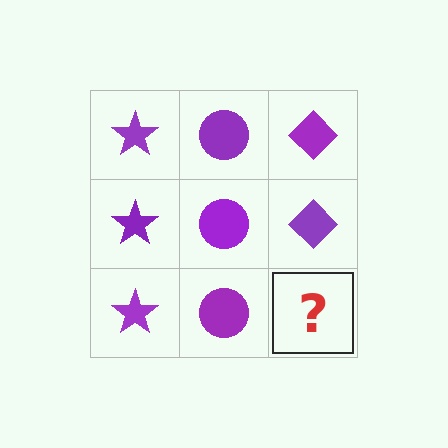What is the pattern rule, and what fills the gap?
The rule is that each column has a consistent shape. The gap should be filled with a purple diamond.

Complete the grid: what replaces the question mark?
The question mark should be replaced with a purple diamond.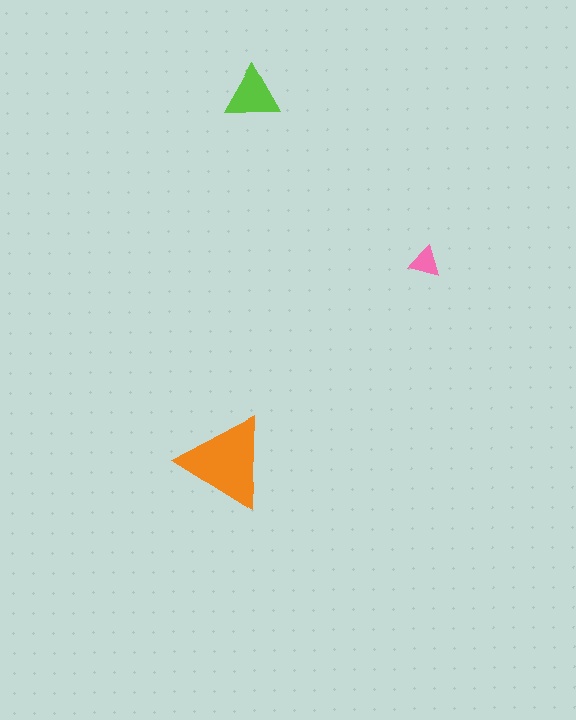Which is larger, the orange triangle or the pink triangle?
The orange one.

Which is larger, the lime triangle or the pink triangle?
The lime one.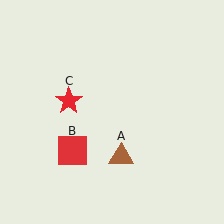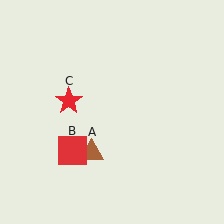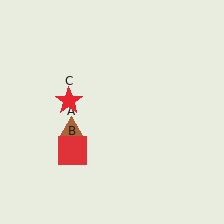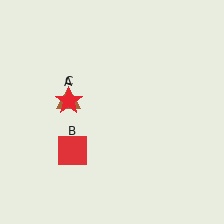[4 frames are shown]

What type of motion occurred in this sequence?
The brown triangle (object A) rotated clockwise around the center of the scene.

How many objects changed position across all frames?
1 object changed position: brown triangle (object A).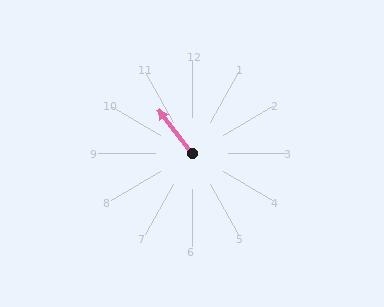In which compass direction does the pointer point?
Northwest.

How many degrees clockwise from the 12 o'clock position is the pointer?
Approximately 322 degrees.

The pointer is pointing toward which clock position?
Roughly 11 o'clock.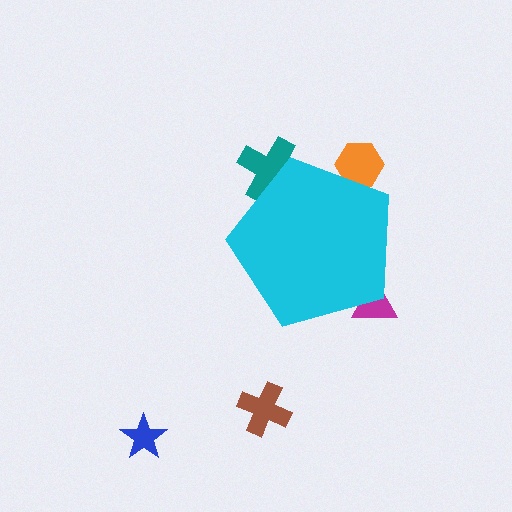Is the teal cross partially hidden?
Yes, the teal cross is partially hidden behind the cyan pentagon.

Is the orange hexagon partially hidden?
Yes, the orange hexagon is partially hidden behind the cyan pentagon.